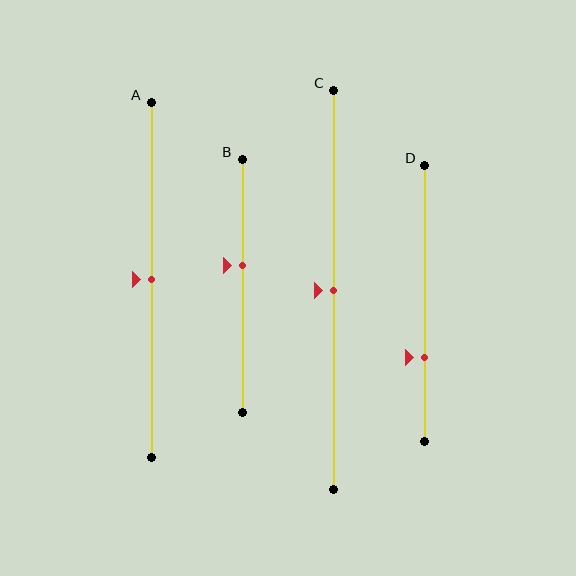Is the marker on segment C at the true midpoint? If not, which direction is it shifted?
Yes, the marker on segment C is at the true midpoint.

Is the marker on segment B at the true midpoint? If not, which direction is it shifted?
No, the marker on segment B is shifted upward by about 8% of the segment length.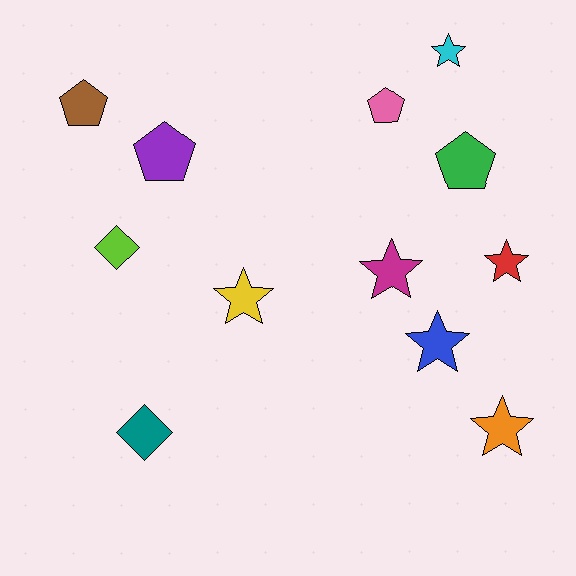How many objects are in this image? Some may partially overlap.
There are 12 objects.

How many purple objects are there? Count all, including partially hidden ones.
There is 1 purple object.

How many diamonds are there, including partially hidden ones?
There are 2 diamonds.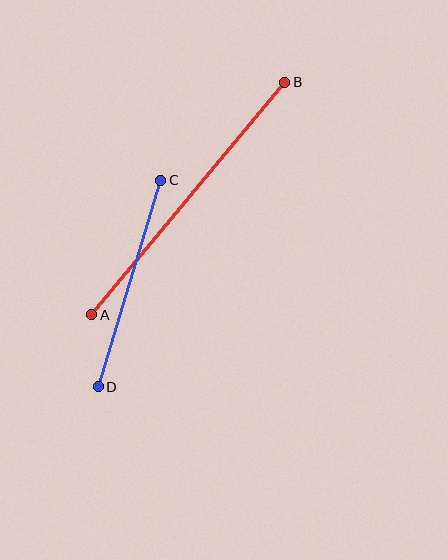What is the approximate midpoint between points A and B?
The midpoint is at approximately (188, 199) pixels.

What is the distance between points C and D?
The distance is approximately 216 pixels.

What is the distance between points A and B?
The distance is approximately 302 pixels.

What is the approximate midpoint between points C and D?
The midpoint is at approximately (129, 284) pixels.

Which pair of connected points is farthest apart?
Points A and B are farthest apart.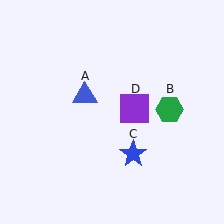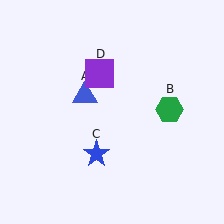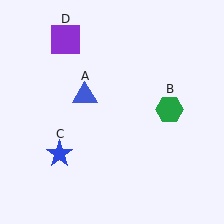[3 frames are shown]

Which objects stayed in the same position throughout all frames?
Blue triangle (object A) and green hexagon (object B) remained stationary.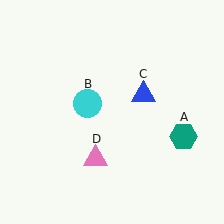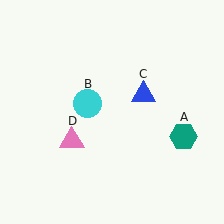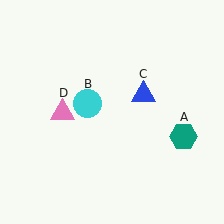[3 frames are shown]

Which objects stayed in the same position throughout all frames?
Teal hexagon (object A) and cyan circle (object B) and blue triangle (object C) remained stationary.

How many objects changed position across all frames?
1 object changed position: pink triangle (object D).